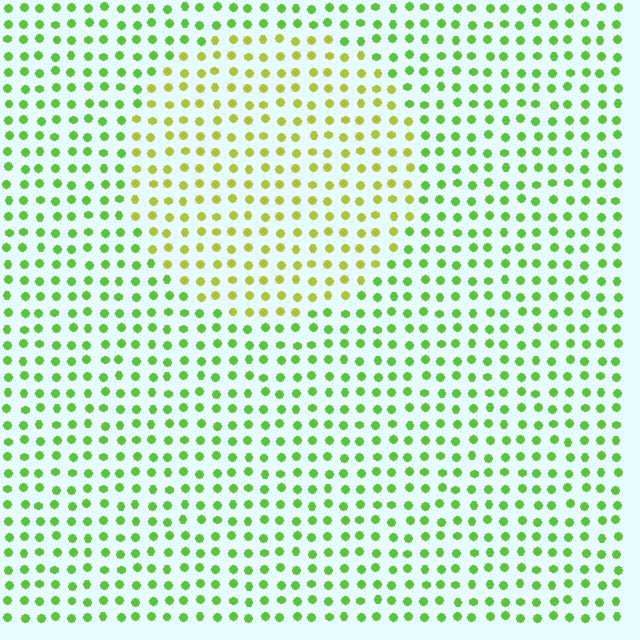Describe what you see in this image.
The image is filled with small lime elements in a uniform arrangement. A circle-shaped region is visible where the elements are tinted to a slightly different hue, forming a subtle color boundary.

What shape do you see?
I see a circle.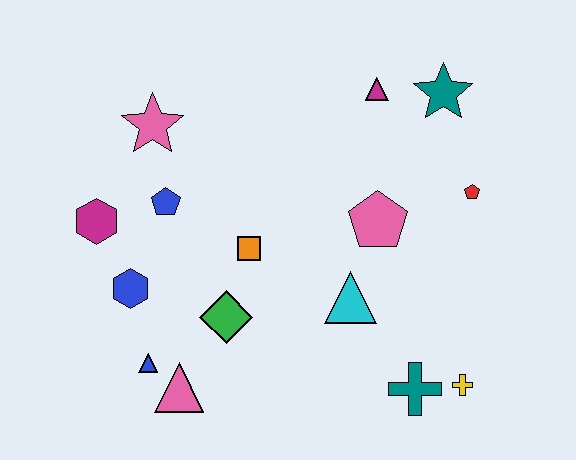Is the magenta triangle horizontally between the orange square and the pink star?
No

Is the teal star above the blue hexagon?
Yes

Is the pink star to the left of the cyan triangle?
Yes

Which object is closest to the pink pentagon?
The cyan triangle is closest to the pink pentagon.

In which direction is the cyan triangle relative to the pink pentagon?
The cyan triangle is below the pink pentagon.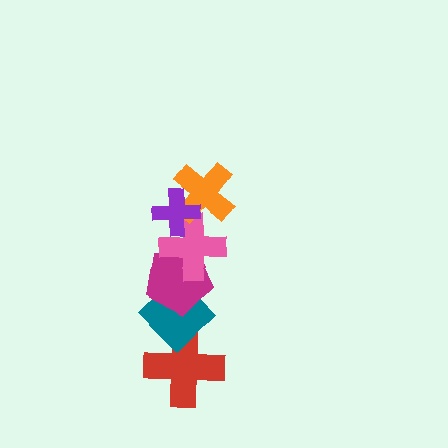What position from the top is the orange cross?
The orange cross is 2nd from the top.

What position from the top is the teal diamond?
The teal diamond is 5th from the top.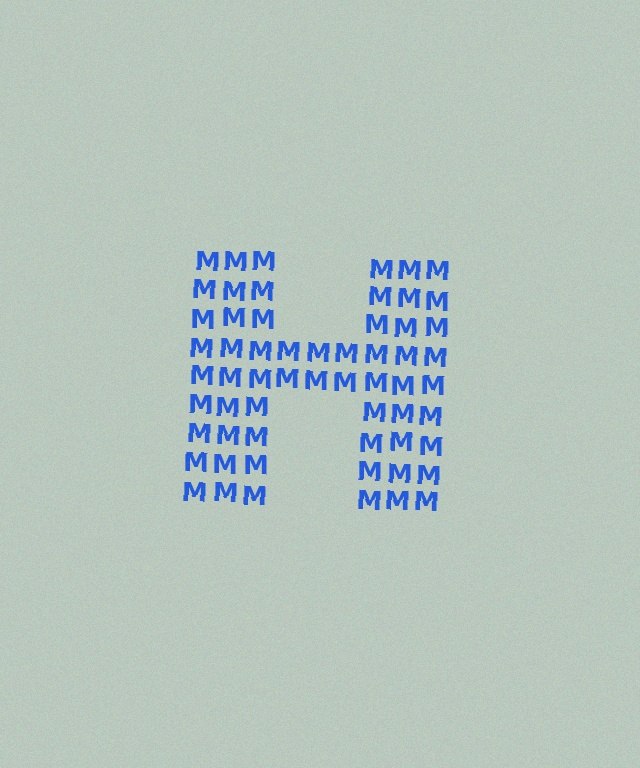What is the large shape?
The large shape is the letter H.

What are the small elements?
The small elements are letter M's.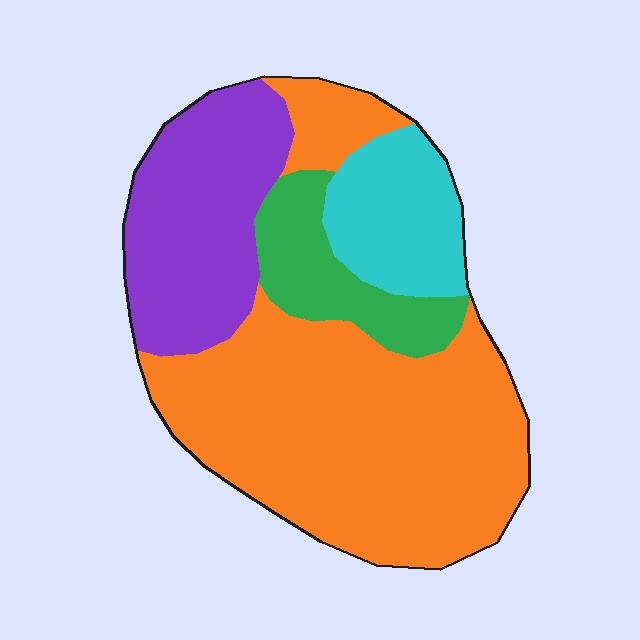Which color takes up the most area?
Orange, at roughly 55%.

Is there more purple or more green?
Purple.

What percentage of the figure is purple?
Purple takes up about one quarter (1/4) of the figure.